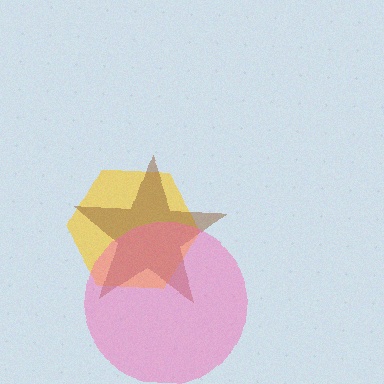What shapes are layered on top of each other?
The layered shapes are: a yellow hexagon, a brown star, a pink circle.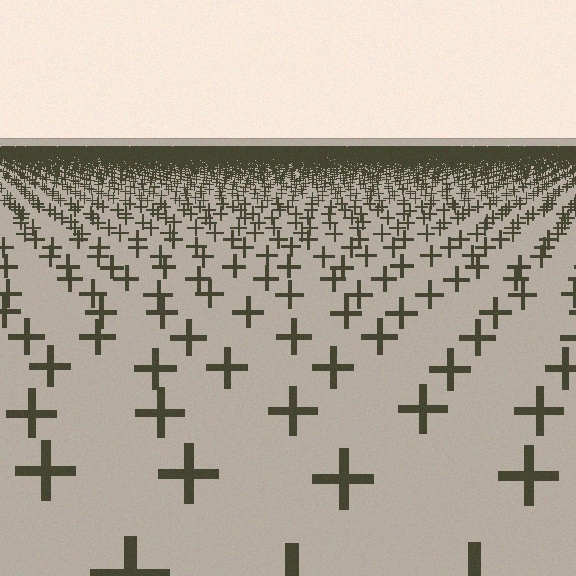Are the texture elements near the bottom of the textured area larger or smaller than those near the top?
Larger. Near the bottom, elements are closer to the viewer and appear at a bigger on-screen size.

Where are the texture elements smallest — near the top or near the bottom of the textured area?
Near the top.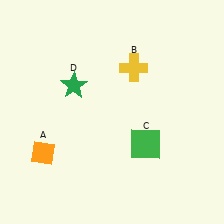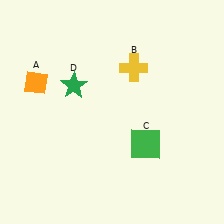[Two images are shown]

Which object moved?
The orange diamond (A) moved up.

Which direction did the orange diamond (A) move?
The orange diamond (A) moved up.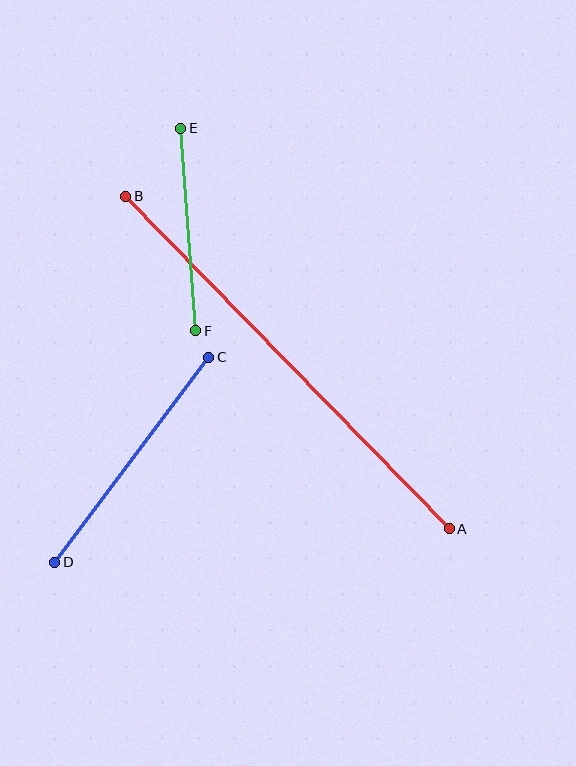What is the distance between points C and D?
The distance is approximately 257 pixels.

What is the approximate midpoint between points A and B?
The midpoint is at approximately (288, 363) pixels.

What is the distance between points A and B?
The distance is approximately 464 pixels.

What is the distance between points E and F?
The distance is approximately 203 pixels.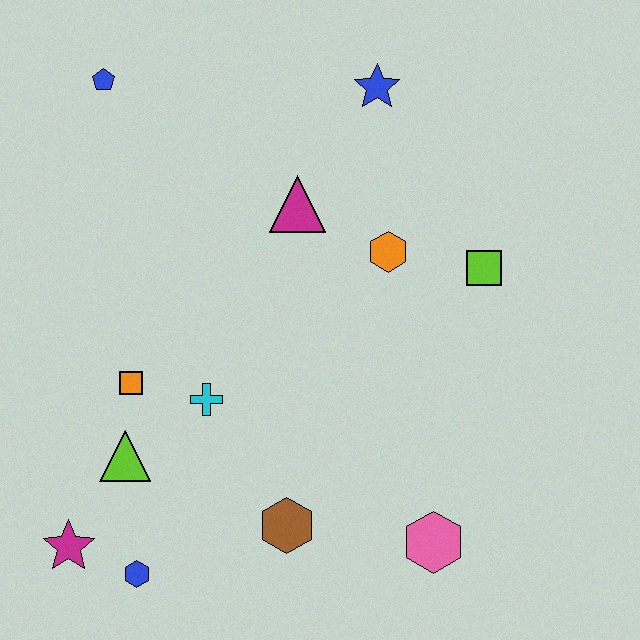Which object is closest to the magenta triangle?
The orange hexagon is closest to the magenta triangle.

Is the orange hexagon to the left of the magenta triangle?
No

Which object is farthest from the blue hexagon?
The blue star is farthest from the blue hexagon.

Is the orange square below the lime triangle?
No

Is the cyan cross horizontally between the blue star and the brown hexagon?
No